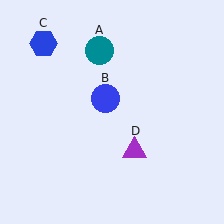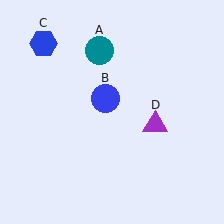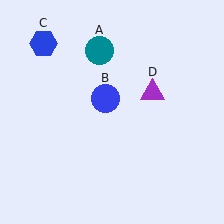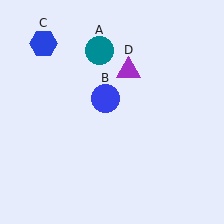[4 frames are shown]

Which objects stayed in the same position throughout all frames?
Teal circle (object A) and blue circle (object B) and blue hexagon (object C) remained stationary.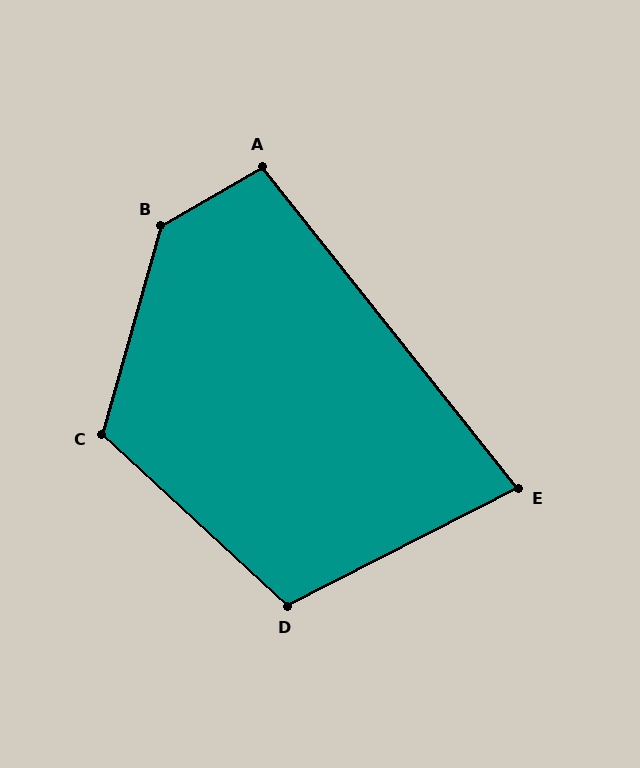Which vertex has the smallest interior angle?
E, at approximately 78 degrees.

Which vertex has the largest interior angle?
B, at approximately 136 degrees.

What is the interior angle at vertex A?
Approximately 99 degrees (obtuse).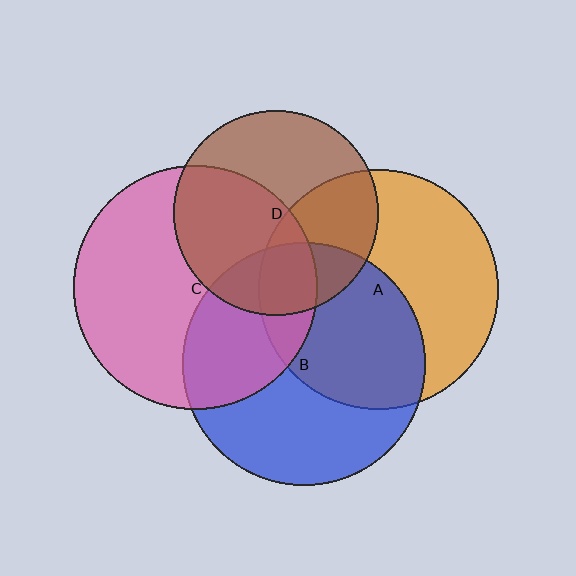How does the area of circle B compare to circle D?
Approximately 1.4 times.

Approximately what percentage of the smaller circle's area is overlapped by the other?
Approximately 25%.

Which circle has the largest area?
Circle C (pink).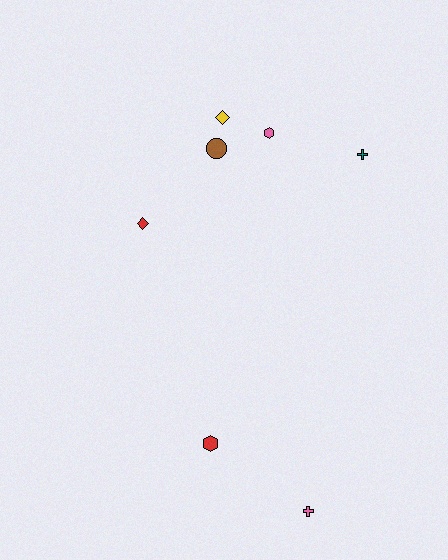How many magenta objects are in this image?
There are no magenta objects.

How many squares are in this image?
There are no squares.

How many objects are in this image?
There are 7 objects.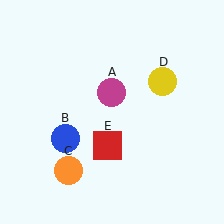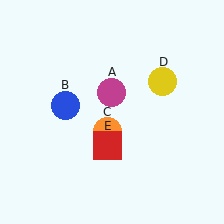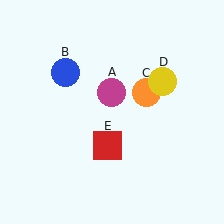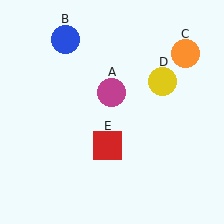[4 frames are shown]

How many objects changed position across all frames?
2 objects changed position: blue circle (object B), orange circle (object C).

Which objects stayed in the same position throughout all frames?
Magenta circle (object A) and yellow circle (object D) and red square (object E) remained stationary.